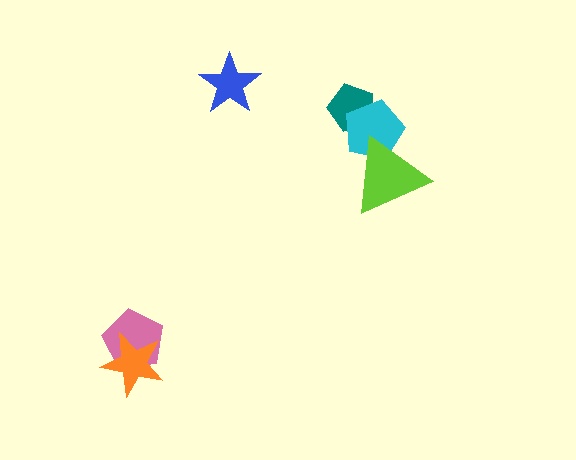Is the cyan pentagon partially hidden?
Yes, it is partially covered by another shape.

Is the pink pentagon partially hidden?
Yes, it is partially covered by another shape.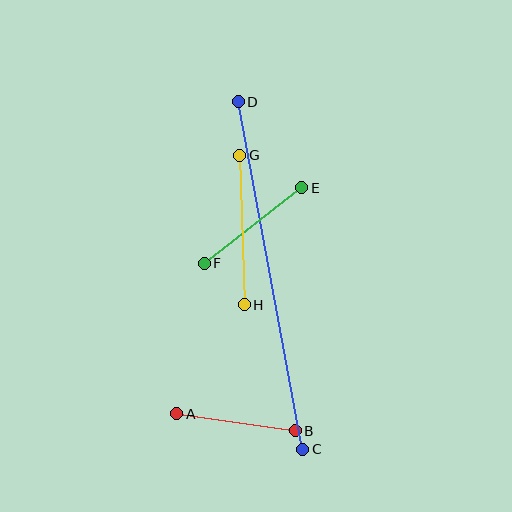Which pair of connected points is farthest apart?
Points C and D are farthest apart.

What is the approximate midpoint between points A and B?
The midpoint is at approximately (236, 422) pixels.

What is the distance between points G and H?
The distance is approximately 150 pixels.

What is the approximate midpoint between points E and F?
The midpoint is at approximately (253, 225) pixels.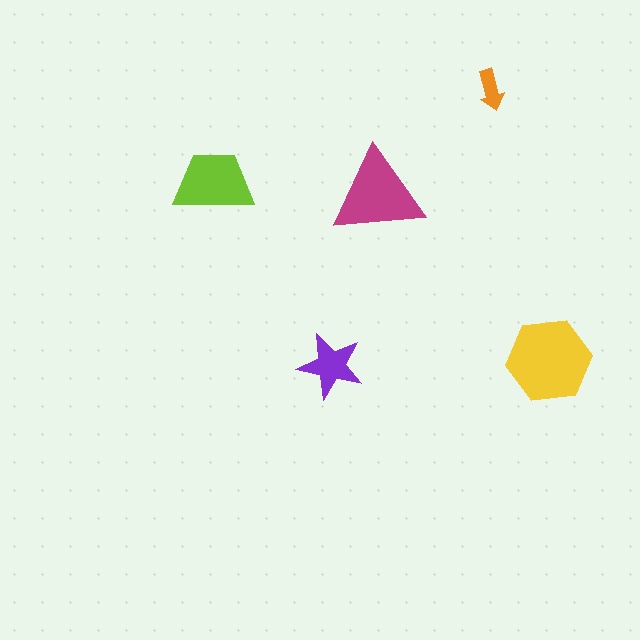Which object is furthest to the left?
The lime trapezoid is leftmost.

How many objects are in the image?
There are 5 objects in the image.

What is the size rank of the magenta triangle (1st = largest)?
2nd.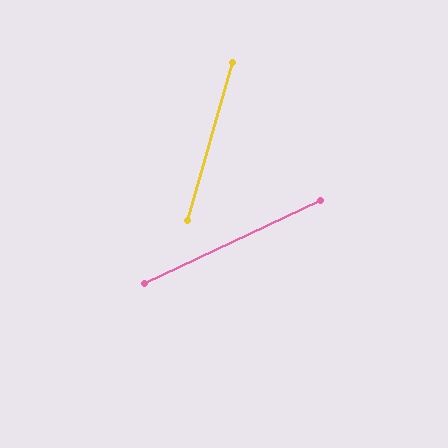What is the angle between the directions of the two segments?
Approximately 49 degrees.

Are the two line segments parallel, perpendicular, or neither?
Neither parallel nor perpendicular — they differ by about 49°.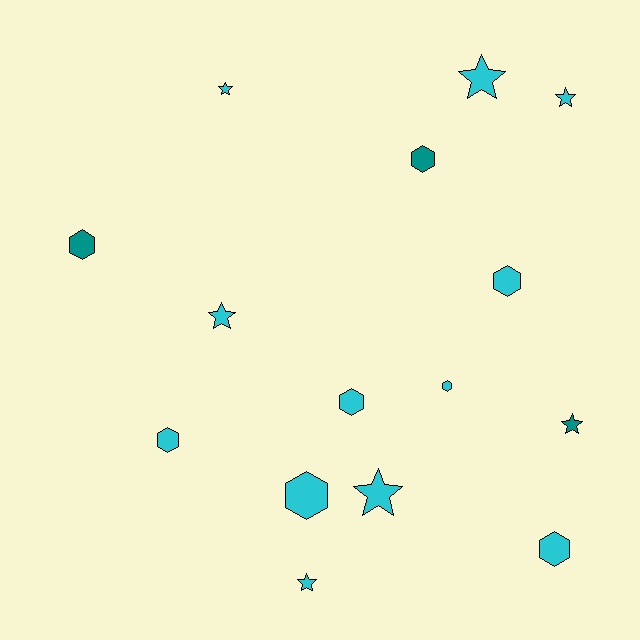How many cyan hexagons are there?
There are 6 cyan hexagons.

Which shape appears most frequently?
Hexagon, with 8 objects.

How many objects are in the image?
There are 15 objects.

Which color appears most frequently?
Cyan, with 12 objects.